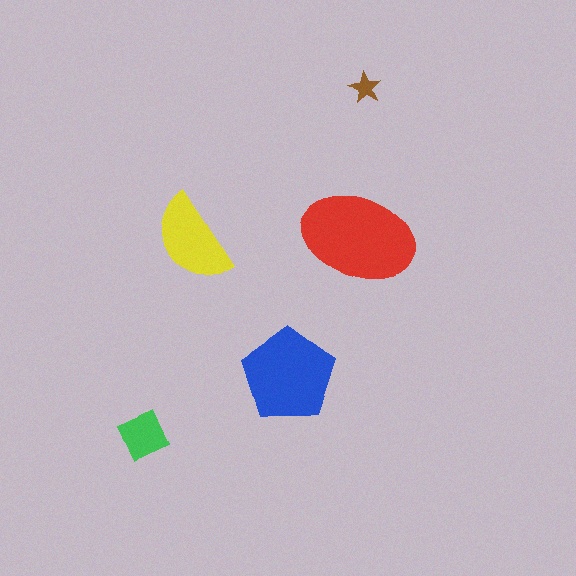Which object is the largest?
The red ellipse.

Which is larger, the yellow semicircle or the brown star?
The yellow semicircle.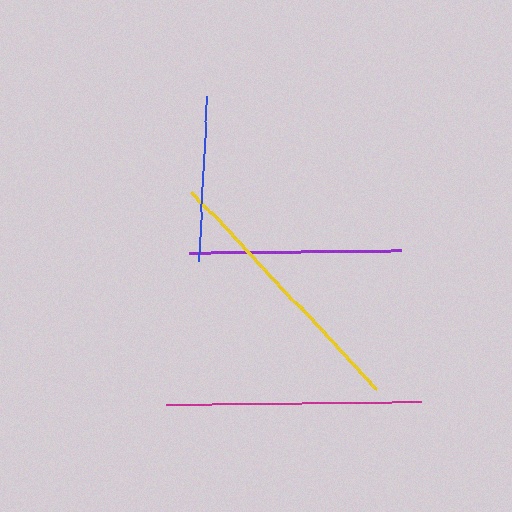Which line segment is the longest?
The yellow line is the longest at approximately 270 pixels.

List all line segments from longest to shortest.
From longest to shortest: yellow, magenta, purple, blue.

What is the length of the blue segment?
The blue segment is approximately 165 pixels long.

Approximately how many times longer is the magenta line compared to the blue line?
The magenta line is approximately 1.5 times the length of the blue line.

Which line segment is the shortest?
The blue line is the shortest at approximately 165 pixels.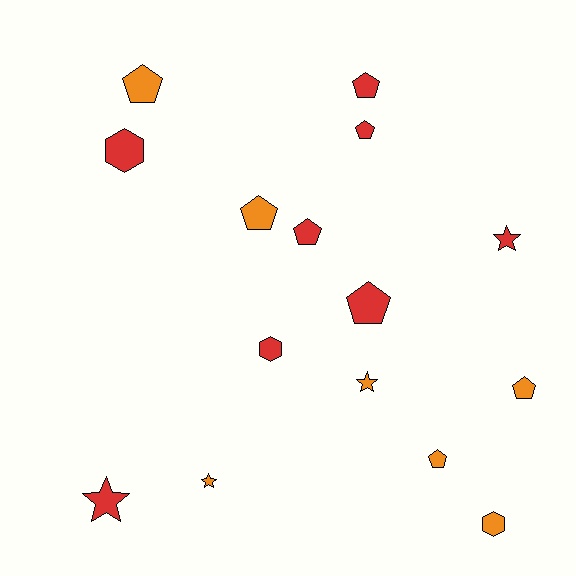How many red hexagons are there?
There are 2 red hexagons.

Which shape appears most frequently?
Pentagon, with 8 objects.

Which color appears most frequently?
Red, with 8 objects.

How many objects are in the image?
There are 15 objects.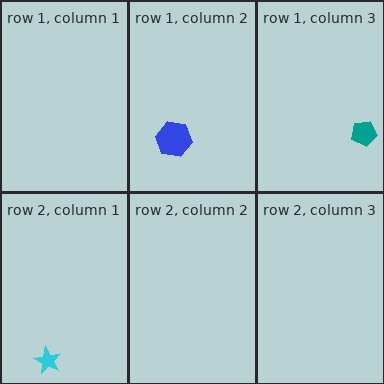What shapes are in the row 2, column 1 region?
The cyan star.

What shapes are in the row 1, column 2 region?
The blue hexagon.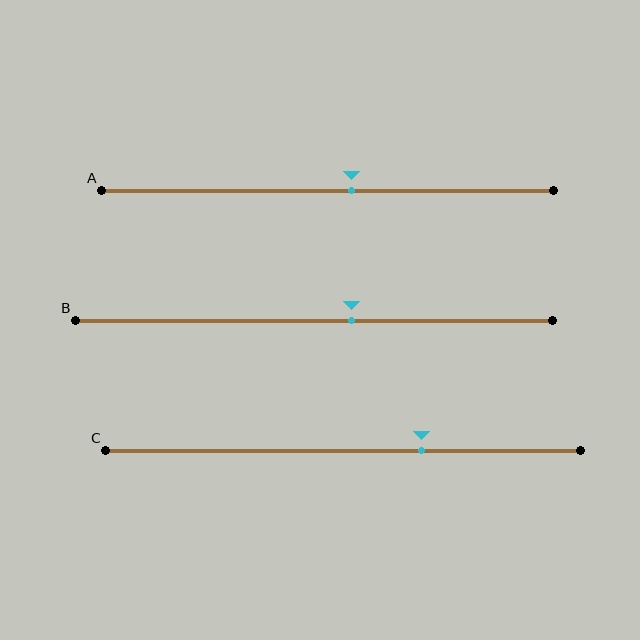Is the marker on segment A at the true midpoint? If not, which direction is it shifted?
No, the marker on segment A is shifted to the right by about 5% of the segment length.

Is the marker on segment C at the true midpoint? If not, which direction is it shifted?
No, the marker on segment C is shifted to the right by about 17% of the segment length.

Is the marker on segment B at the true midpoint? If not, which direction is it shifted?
No, the marker on segment B is shifted to the right by about 8% of the segment length.